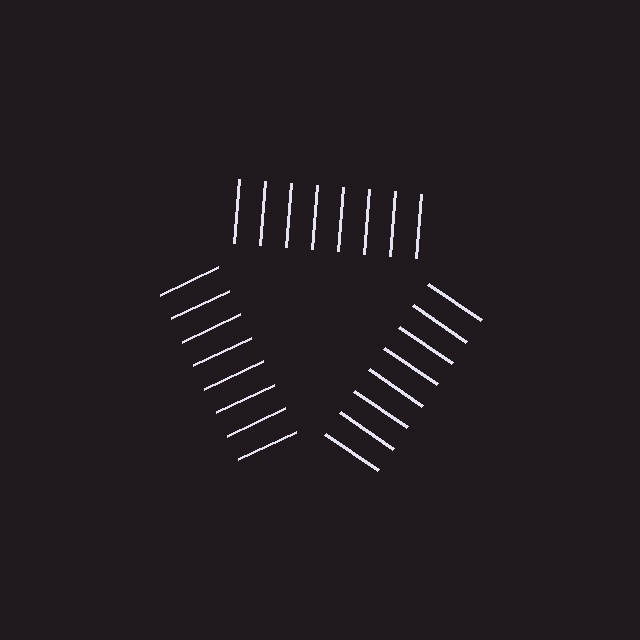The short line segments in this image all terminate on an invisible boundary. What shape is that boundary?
An illusory triangle — the line segments terminate on its edges but no continuous stroke is drawn.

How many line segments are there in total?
24 — 8 along each of the 3 edges.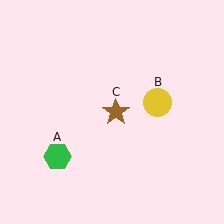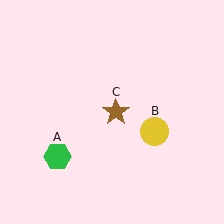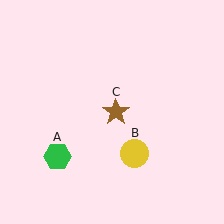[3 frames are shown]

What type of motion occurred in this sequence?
The yellow circle (object B) rotated clockwise around the center of the scene.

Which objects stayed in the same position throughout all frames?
Green hexagon (object A) and brown star (object C) remained stationary.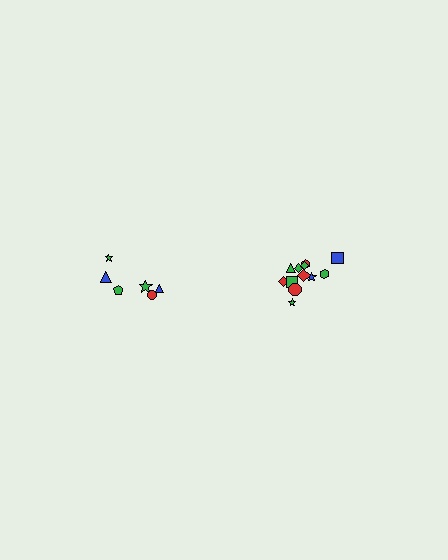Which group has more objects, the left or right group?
The right group.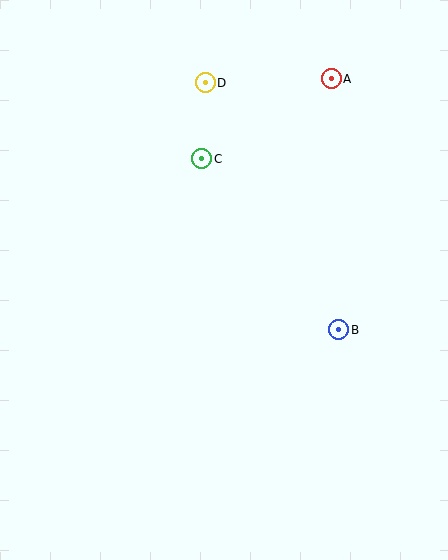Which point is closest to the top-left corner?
Point D is closest to the top-left corner.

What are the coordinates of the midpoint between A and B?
The midpoint between A and B is at (335, 204).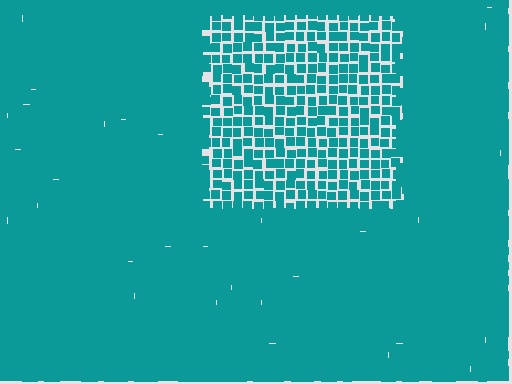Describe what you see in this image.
The image contains small teal elements arranged at two different densities. A rectangle-shaped region is visible where the elements are less densely packed than the surrounding area.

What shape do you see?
I see a rectangle.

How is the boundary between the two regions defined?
The boundary is defined by a change in element density (approximately 2.0x ratio). All elements are the same color, size, and shape.